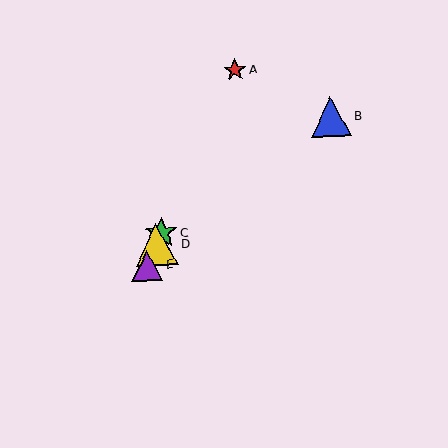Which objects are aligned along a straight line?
Objects A, C, D, E are aligned along a straight line.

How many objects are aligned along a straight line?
4 objects (A, C, D, E) are aligned along a straight line.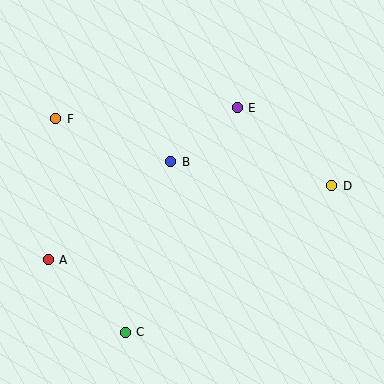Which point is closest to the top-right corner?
Point E is closest to the top-right corner.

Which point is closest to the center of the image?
Point B at (171, 162) is closest to the center.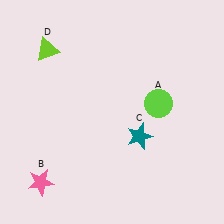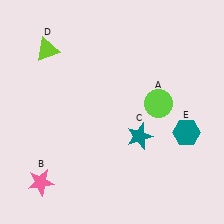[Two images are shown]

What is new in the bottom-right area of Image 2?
A teal hexagon (E) was added in the bottom-right area of Image 2.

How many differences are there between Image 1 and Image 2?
There is 1 difference between the two images.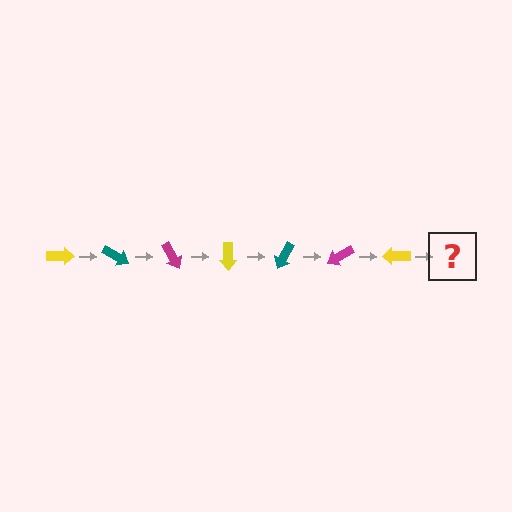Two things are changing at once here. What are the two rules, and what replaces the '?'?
The two rules are that it rotates 30 degrees each step and the color cycles through yellow, teal, and magenta. The '?' should be a teal arrow, rotated 210 degrees from the start.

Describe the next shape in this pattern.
It should be a teal arrow, rotated 210 degrees from the start.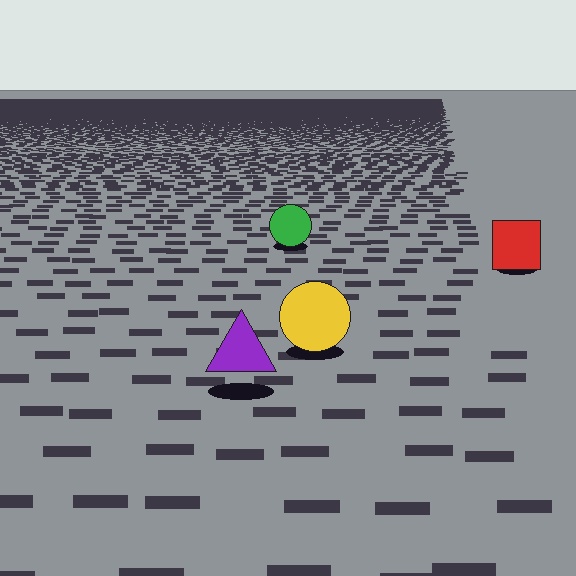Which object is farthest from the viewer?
The green circle is farthest from the viewer. It appears smaller and the ground texture around it is denser.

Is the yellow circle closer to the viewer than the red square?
Yes. The yellow circle is closer — you can tell from the texture gradient: the ground texture is coarser near it.